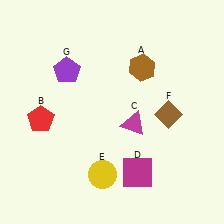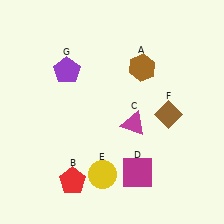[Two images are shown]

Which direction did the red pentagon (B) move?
The red pentagon (B) moved down.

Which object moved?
The red pentagon (B) moved down.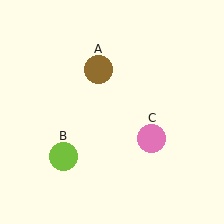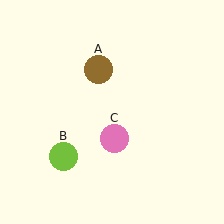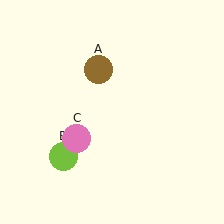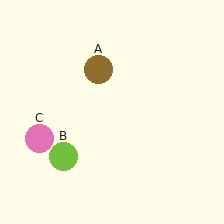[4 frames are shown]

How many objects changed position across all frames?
1 object changed position: pink circle (object C).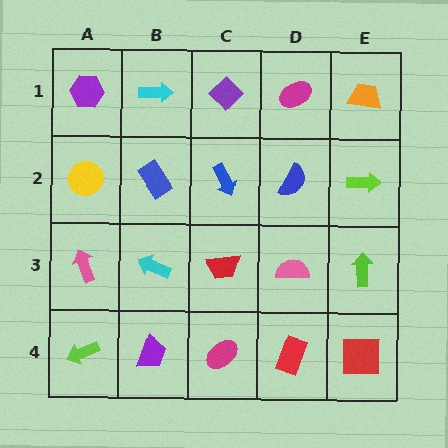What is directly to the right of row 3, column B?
A red trapezoid.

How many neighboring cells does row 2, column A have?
3.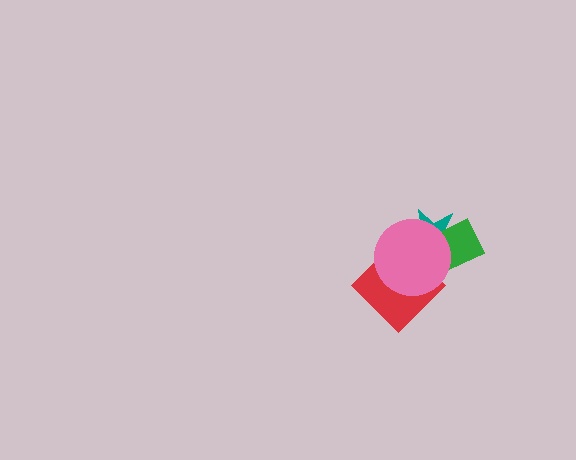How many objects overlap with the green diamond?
2 objects overlap with the green diamond.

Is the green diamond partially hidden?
Yes, it is partially covered by another shape.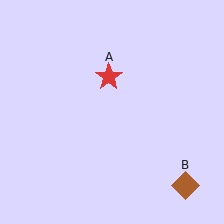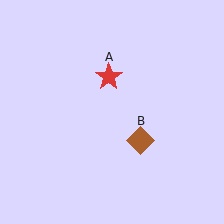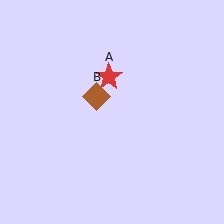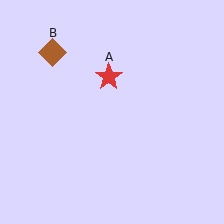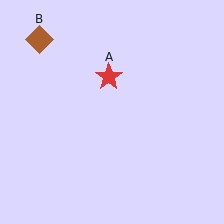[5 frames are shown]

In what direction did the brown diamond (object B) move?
The brown diamond (object B) moved up and to the left.